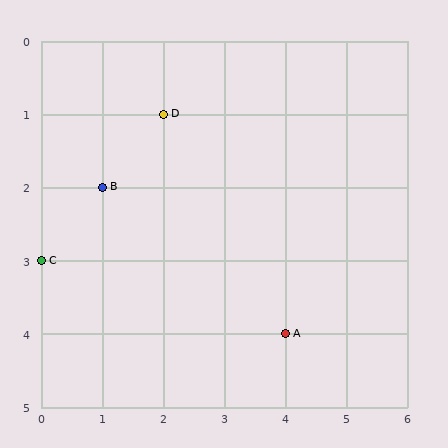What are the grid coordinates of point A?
Point A is at grid coordinates (4, 4).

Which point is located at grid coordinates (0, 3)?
Point C is at (0, 3).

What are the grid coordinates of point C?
Point C is at grid coordinates (0, 3).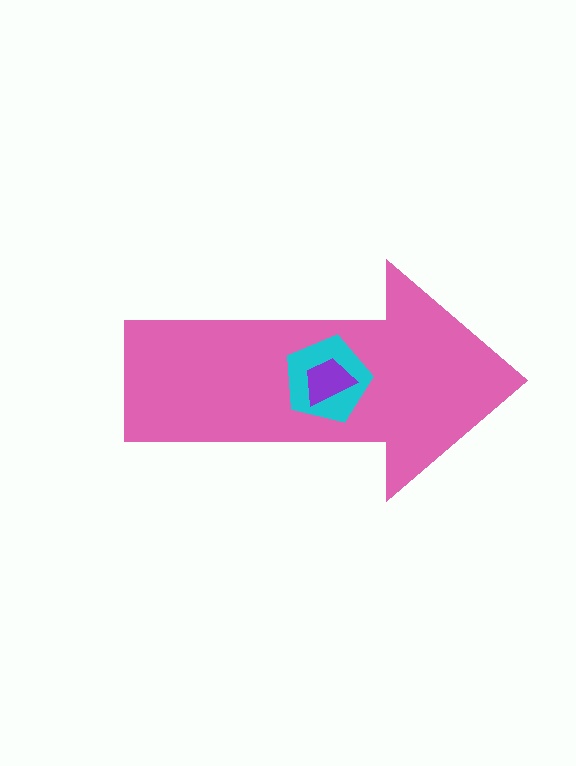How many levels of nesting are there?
3.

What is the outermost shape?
The pink arrow.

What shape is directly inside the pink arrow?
The cyan pentagon.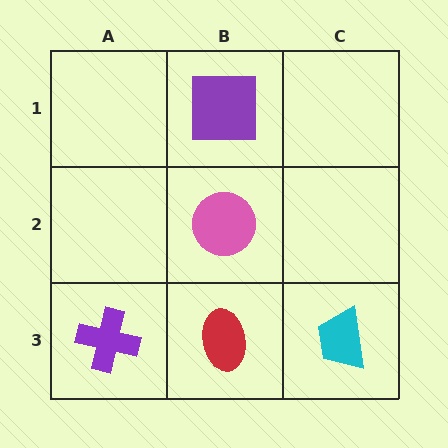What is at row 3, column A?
A purple cross.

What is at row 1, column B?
A purple square.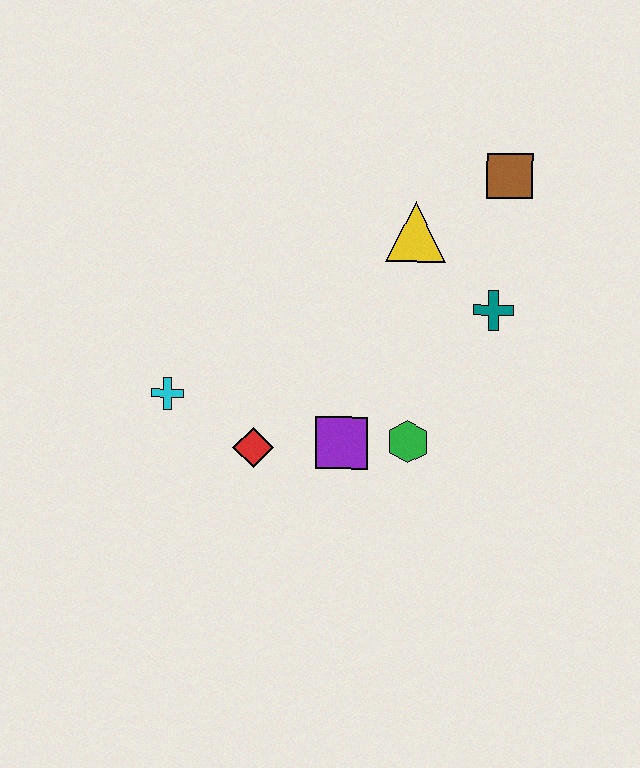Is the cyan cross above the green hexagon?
Yes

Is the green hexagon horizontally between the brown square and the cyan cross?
Yes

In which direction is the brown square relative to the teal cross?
The brown square is above the teal cross.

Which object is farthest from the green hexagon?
The brown square is farthest from the green hexagon.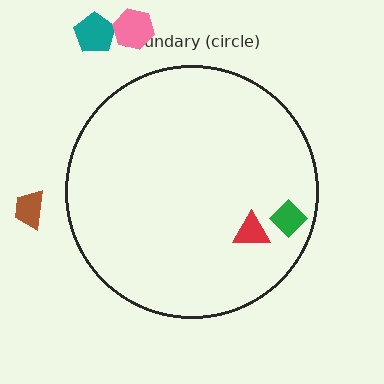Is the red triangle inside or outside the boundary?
Inside.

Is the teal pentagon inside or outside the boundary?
Outside.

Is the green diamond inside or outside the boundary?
Inside.